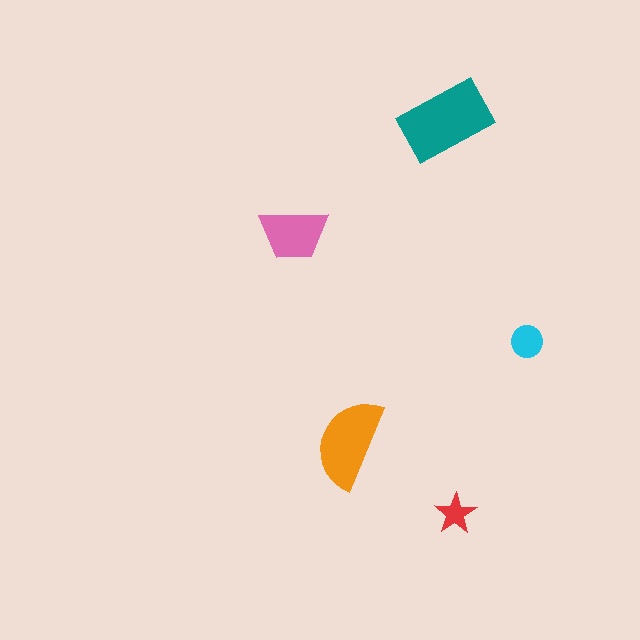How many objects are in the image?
There are 5 objects in the image.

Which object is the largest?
The teal rectangle.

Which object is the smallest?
The red star.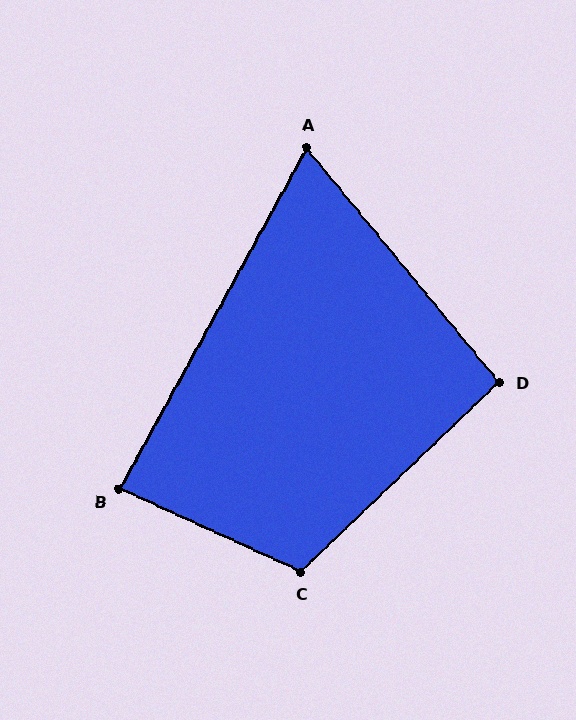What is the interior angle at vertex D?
Approximately 94 degrees (approximately right).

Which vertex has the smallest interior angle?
A, at approximately 68 degrees.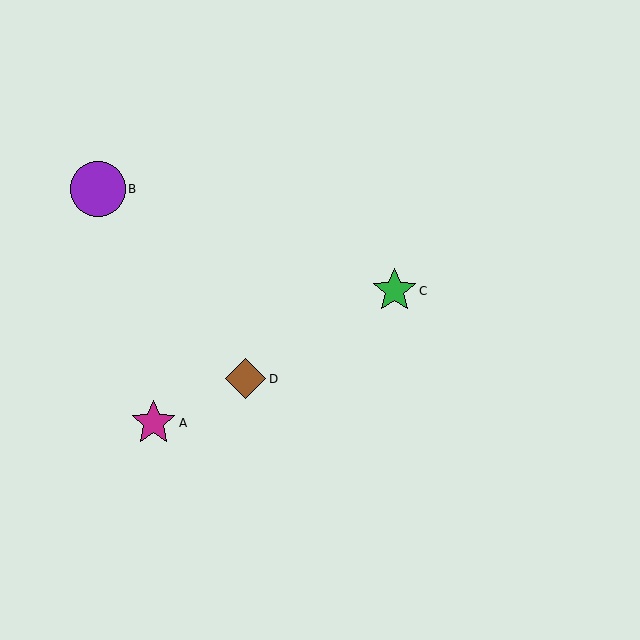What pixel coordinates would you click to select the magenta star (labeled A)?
Click at (153, 423) to select the magenta star A.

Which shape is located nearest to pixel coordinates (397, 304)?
The green star (labeled C) at (394, 291) is nearest to that location.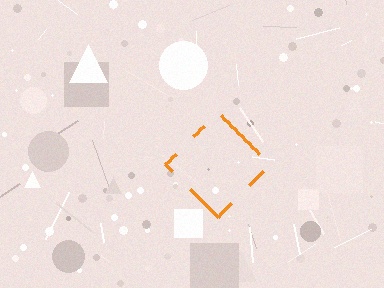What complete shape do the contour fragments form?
The contour fragments form a diamond.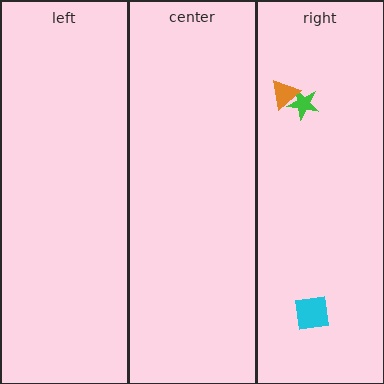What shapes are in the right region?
The green star, the orange triangle, the cyan square.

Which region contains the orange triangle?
The right region.